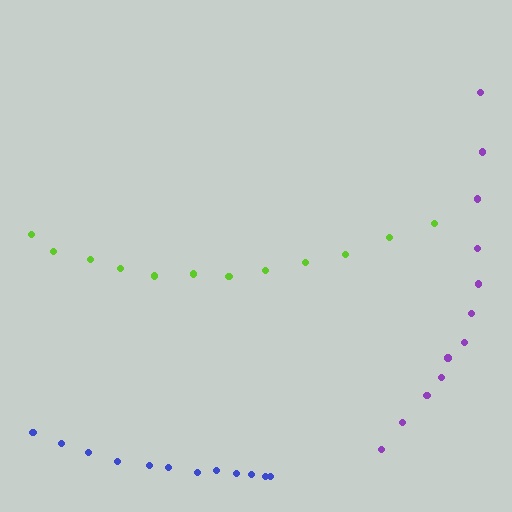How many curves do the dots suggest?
There are 3 distinct paths.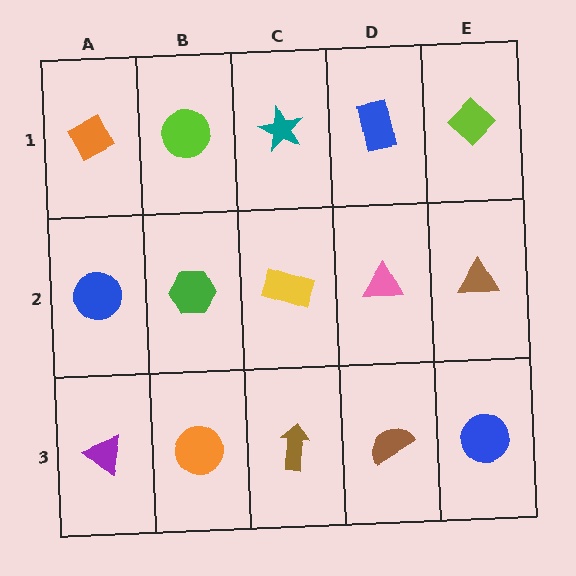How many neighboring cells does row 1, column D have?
3.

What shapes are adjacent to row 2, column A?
An orange diamond (row 1, column A), a purple triangle (row 3, column A), a green hexagon (row 2, column B).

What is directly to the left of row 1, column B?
An orange diamond.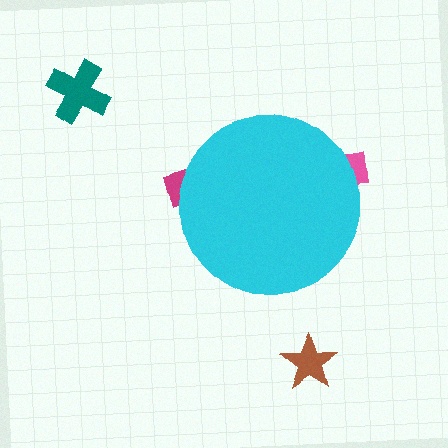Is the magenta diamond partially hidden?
Yes, the magenta diamond is partially hidden behind the cyan circle.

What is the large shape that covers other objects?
A cyan circle.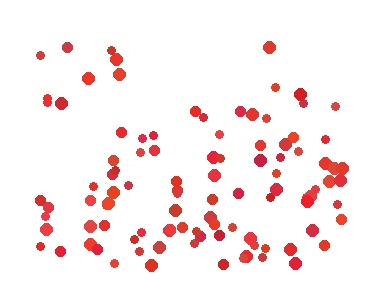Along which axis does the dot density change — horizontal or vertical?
Vertical.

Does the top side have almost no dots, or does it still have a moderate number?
Still a moderate number, just noticeably fewer than the bottom.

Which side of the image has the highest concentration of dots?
The bottom.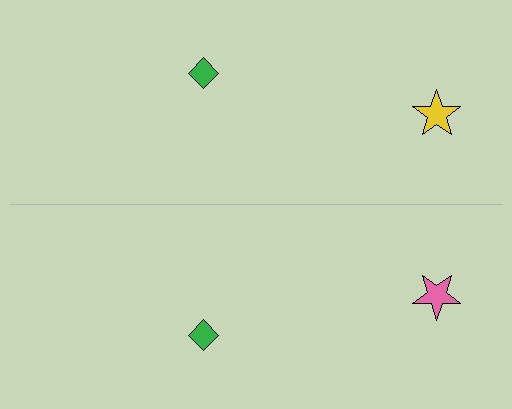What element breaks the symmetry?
The pink star on the bottom side breaks the symmetry — its mirror counterpart is yellow.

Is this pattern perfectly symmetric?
No, the pattern is not perfectly symmetric. The pink star on the bottom side breaks the symmetry — its mirror counterpart is yellow.